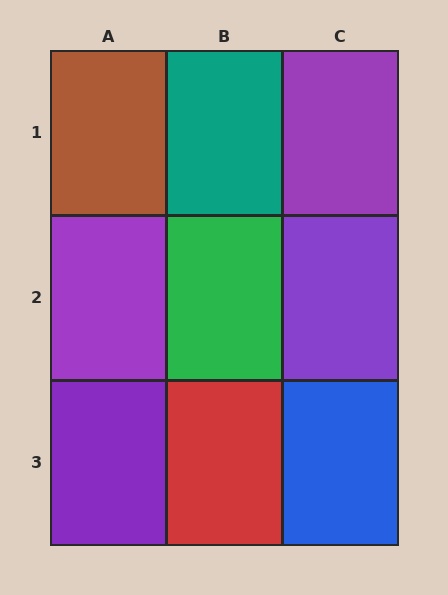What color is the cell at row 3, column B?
Red.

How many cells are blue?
1 cell is blue.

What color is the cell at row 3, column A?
Purple.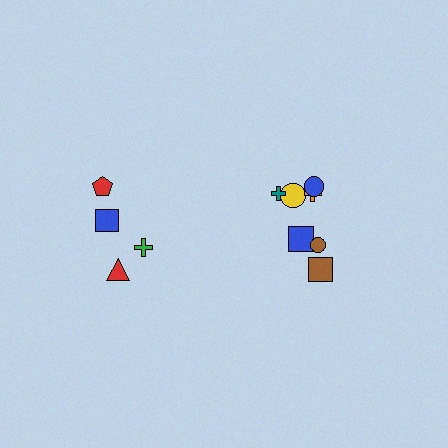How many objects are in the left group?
There are 4 objects.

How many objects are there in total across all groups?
There are 11 objects.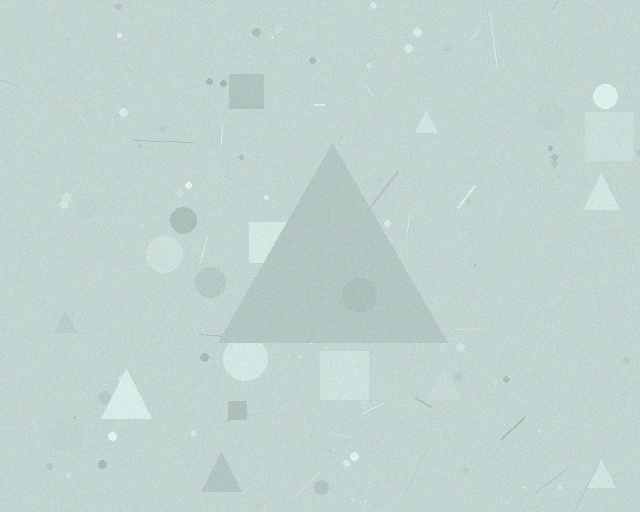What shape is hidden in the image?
A triangle is hidden in the image.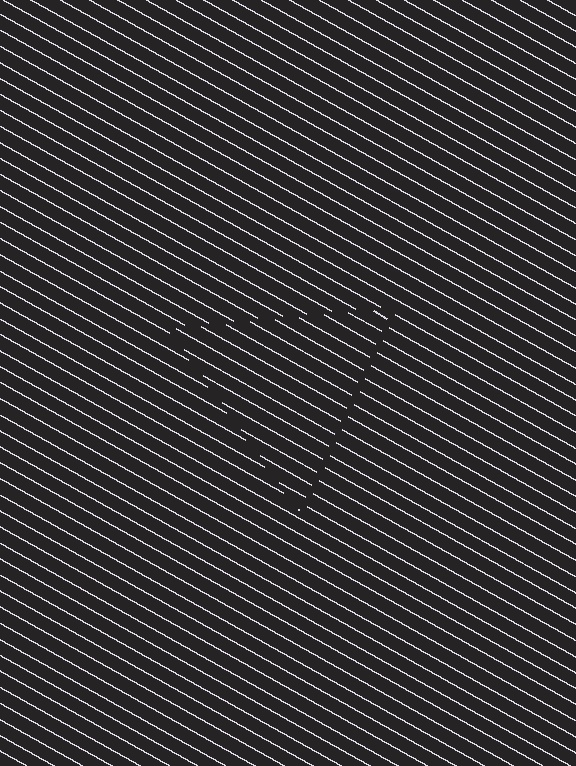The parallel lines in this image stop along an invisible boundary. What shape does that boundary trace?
An illusory triangle. The interior of the shape contains the same grating, shifted by half a period — the contour is defined by the phase discontinuity where line-ends from the inner and outer gratings abut.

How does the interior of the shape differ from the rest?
The interior of the shape contains the same grating, shifted by half a period — the contour is defined by the phase discontinuity where line-ends from the inner and outer gratings abut.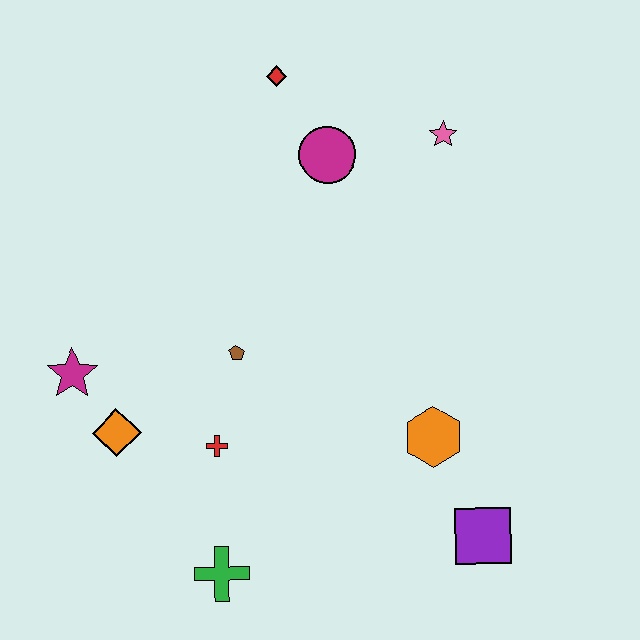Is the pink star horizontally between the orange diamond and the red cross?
No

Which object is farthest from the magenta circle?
The green cross is farthest from the magenta circle.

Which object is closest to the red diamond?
The magenta circle is closest to the red diamond.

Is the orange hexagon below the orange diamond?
Yes